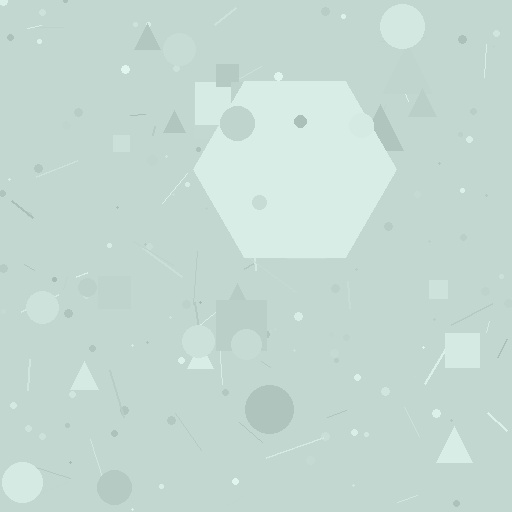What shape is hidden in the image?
A hexagon is hidden in the image.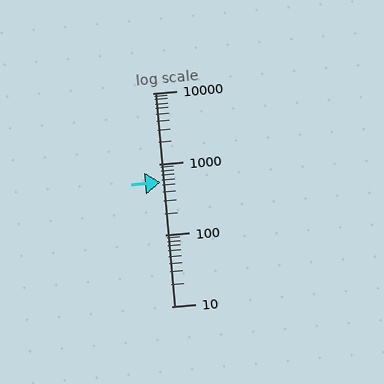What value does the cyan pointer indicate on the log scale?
The pointer indicates approximately 550.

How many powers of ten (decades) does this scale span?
The scale spans 3 decades, from 10 to 10000.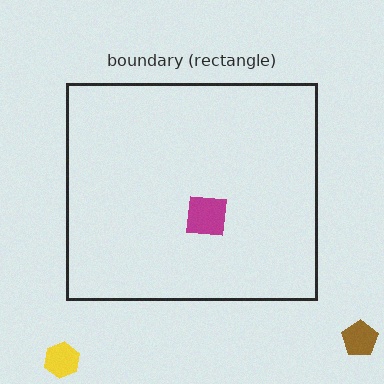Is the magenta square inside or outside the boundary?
Inside.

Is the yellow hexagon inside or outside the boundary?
Outside.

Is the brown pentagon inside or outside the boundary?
Outside.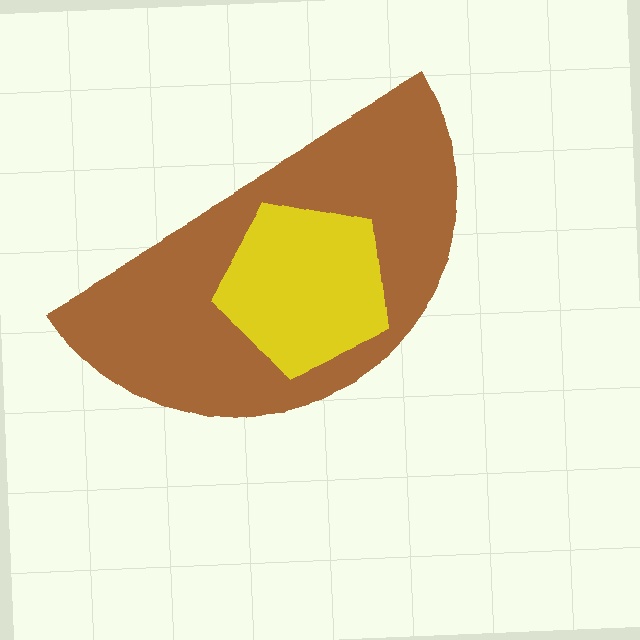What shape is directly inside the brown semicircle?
The yellow pentagon.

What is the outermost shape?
The brown semicircle.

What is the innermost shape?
The yellow pentagon.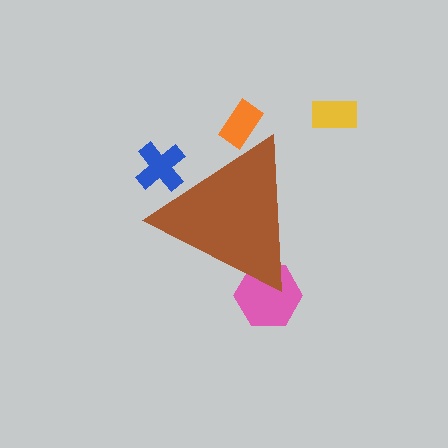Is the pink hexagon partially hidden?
Yes, the pink hexagon is partially hidden behind the brown triangle.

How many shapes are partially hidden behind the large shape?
3 shapes are partially hidden.